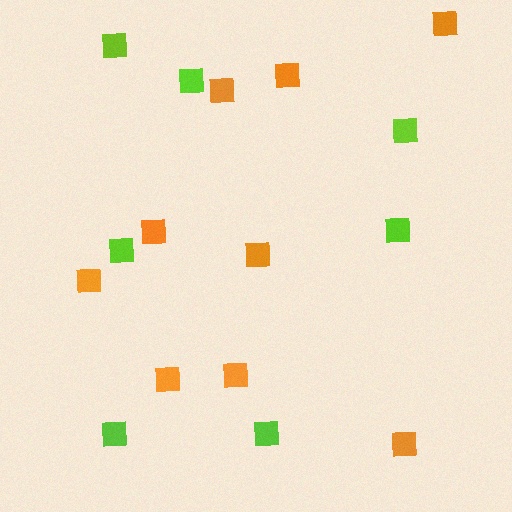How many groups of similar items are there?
There are 2 groups: one group of lime squares (7) and one group of orange squares (9).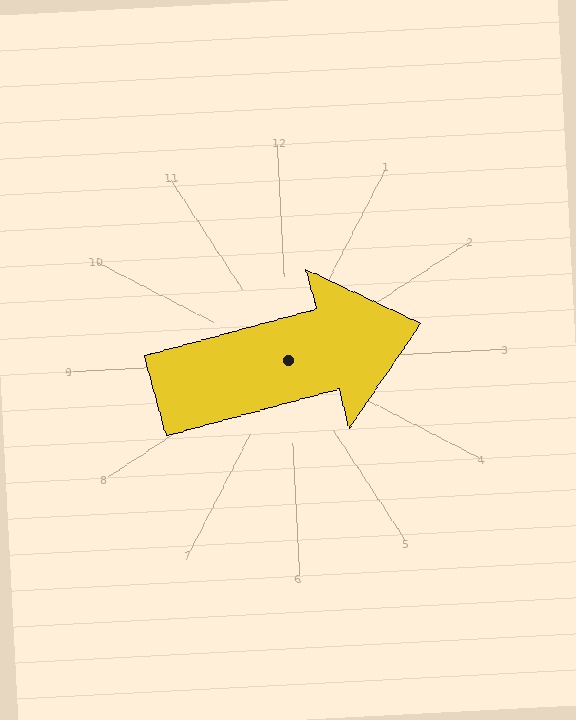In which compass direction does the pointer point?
East.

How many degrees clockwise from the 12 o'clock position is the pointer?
Approximately 78 degrees.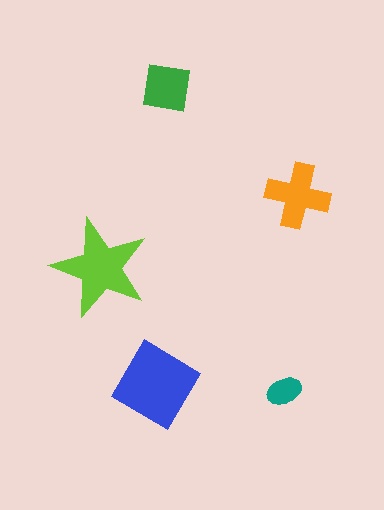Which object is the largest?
The blue diamond.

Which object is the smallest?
The teal ellipse.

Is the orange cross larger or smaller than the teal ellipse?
Larger.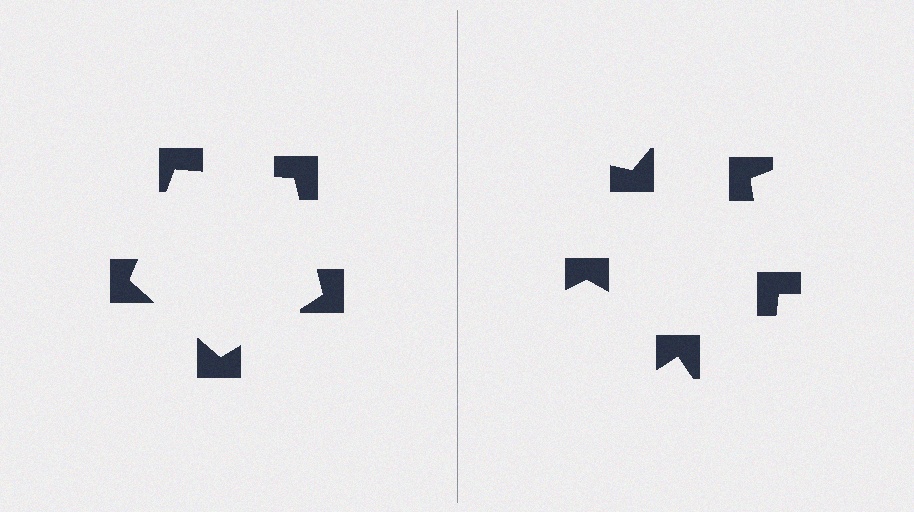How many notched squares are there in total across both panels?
10 — 5 on each side.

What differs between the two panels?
The notched squares are positioned identically on both sides; only the wedge orientations differ. On the left they align to a pentagon; on the right they are misaligned.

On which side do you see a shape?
An illusory pentagon appears on the left side. On the right side the wedge cuts are rotated, so no coherent shape forms.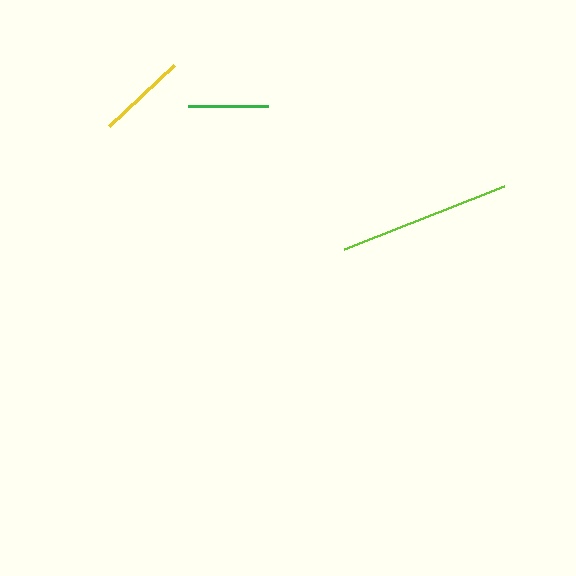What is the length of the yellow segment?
The yellow segment is approximately 90 pixels long.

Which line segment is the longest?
The lime line is the longest at approximately 172 pixels.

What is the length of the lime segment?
The lime segment is approximately 172 pixels long.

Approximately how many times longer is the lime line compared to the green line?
The lime line is approximately 2.1 times the length of the green line.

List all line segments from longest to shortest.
From longest to shortest: lime, yellow, green.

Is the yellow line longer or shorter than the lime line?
The lime line is longer than the yellow line.